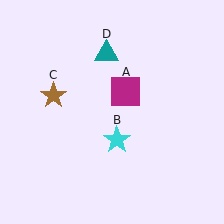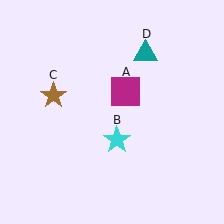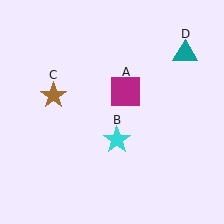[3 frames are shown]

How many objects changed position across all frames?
1 object changed position: teal triangle (object D).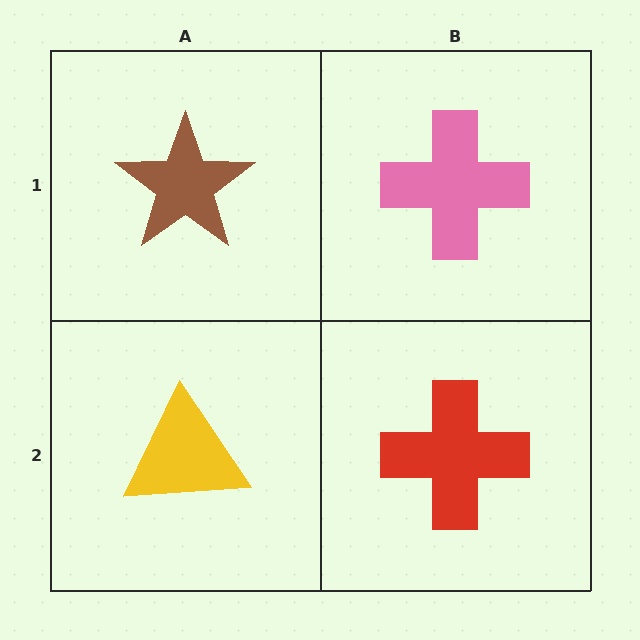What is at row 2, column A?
A yellow triangle.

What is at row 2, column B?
A red cross.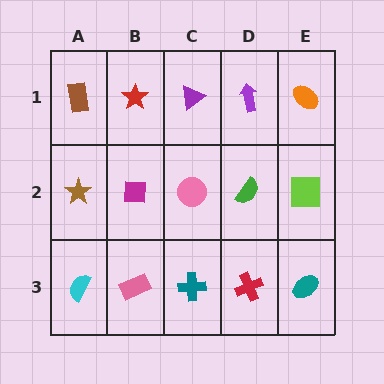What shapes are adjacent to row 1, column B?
A magenta square (row 2, column B), a brown rectangle (row 1, column A), a purple triangle (row 1, column C).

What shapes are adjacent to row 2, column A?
A brown rectangle (row 1, column A), a cyan semicircle (row 3, column A), a magenta square (row 2, column B).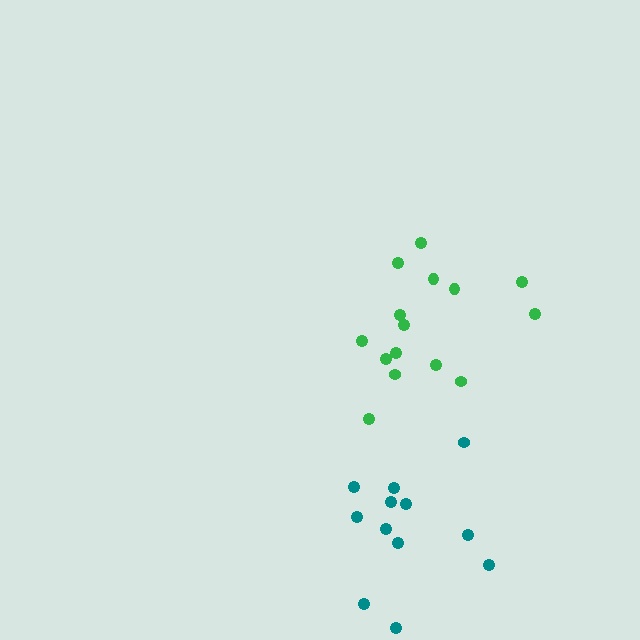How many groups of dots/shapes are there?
There are 2 groups.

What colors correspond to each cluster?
The clusters are colored: green, teal.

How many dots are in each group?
Group 1: 15 dots, Group 2: 12 dots (27 total).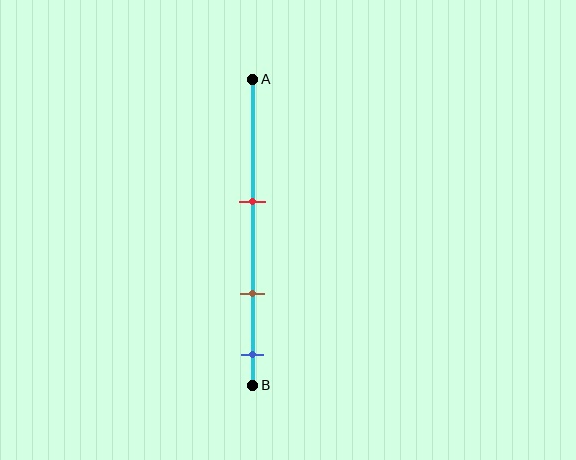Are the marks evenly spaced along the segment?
Yes, the marks are approximately evenly spaced.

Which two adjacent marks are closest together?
The brown and blue marks are the closest adjacent pair.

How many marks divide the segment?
There are 3 marks dividing the segment.